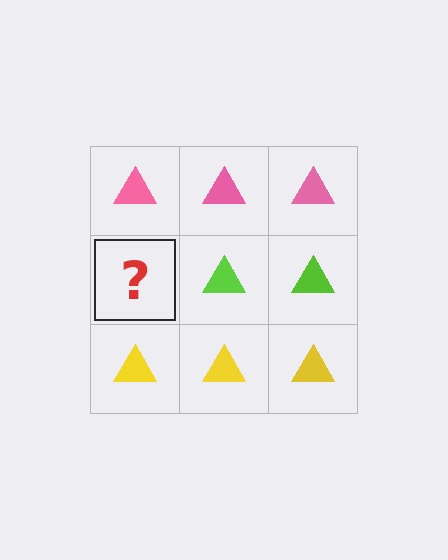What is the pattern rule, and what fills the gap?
The rule is that each row has a consistent color. The gap should be filled with a lime triangle.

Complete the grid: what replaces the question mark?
The question mark should be replaced with a lime triangle.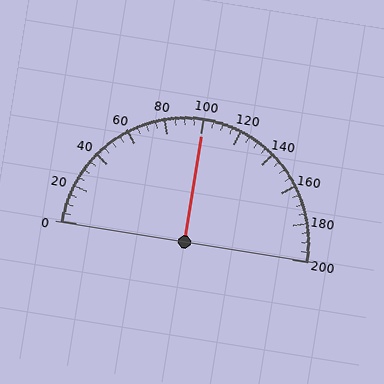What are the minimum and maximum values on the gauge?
The gauge ranges from 0 to 200.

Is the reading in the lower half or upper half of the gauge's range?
The reading is in the upper half of the range (0 to 200).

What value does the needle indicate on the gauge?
The needle indicates approximately 100.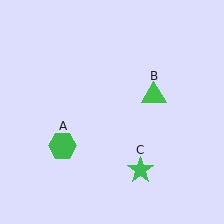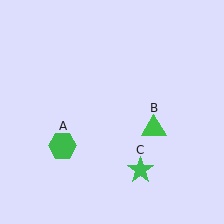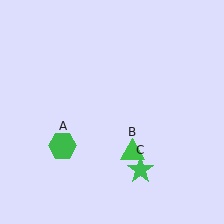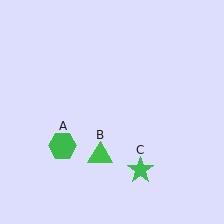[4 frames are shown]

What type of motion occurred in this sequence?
The green triangle (object B) rotated clockwise around the center of the scene.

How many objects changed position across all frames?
1 object changed position: green triangle (object B).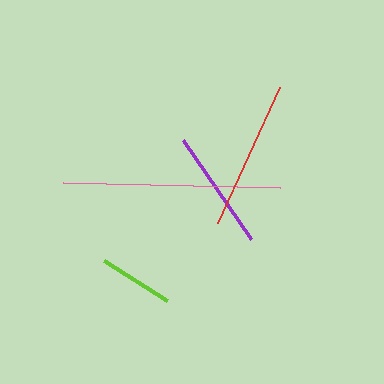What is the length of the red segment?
The red segment is approximately 150 pixels long.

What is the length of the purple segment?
The purple segment is approximately 120 pixels long.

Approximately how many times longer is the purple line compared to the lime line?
The purple line is approximately 1.6 times the length of the lime line.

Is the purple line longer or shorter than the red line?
The red line is longer than the purple line.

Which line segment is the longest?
The pink line is the longest at approximately 218 pixels.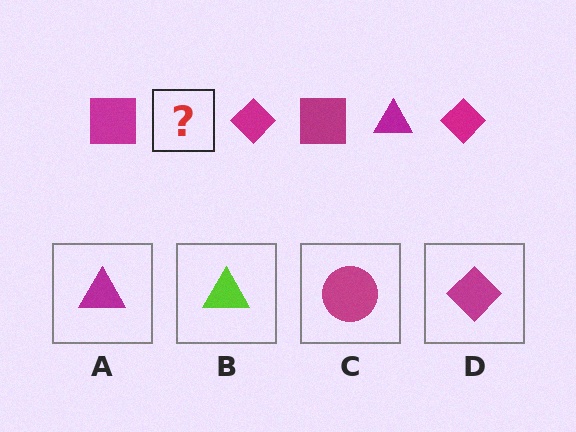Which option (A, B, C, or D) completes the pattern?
A.